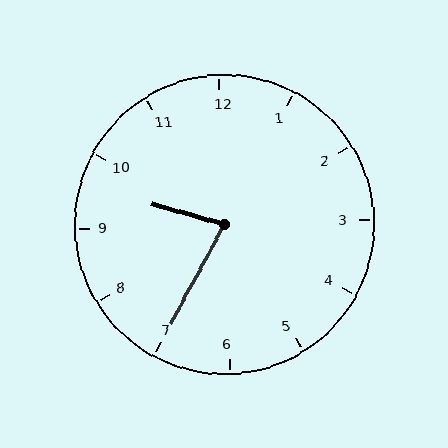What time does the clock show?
9:35.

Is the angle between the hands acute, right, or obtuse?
It is acute.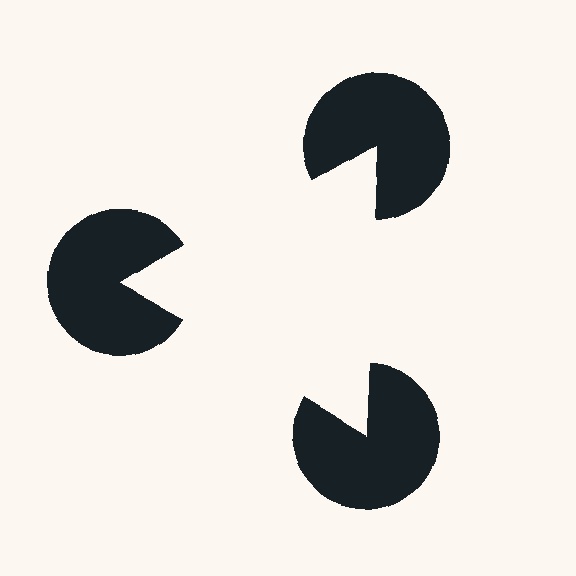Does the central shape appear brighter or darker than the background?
It typically appears slightly brighter than the background, even though no actual brightness change is drawn.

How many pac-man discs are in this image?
There are 3 — one at each vertex of the illusory triangle.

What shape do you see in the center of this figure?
An illusory triangle — its edges are inferred from the aligned wedge cuts in the pac-man discs, not physically drawn.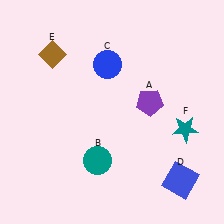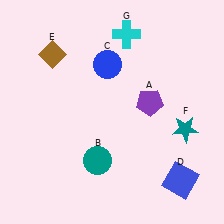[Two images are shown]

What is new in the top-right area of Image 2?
A cyan cross (G) was added in the top-right area of Image 2.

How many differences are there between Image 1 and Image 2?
There is 1 difference between the two images.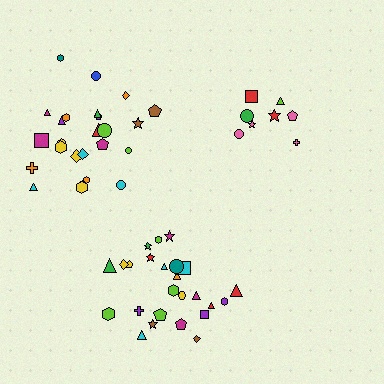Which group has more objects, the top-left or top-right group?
The top-left group.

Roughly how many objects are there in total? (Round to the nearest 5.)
Roughly 60 objects in total.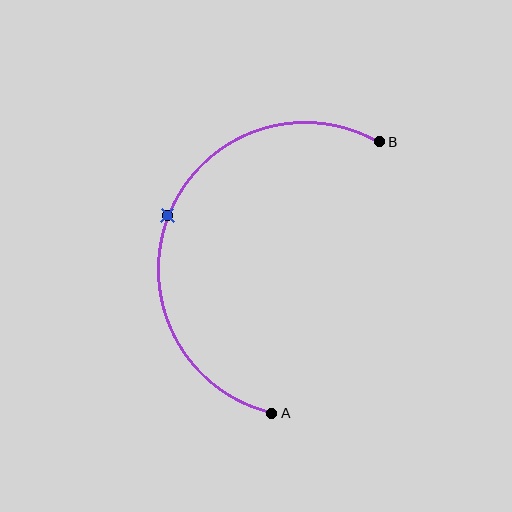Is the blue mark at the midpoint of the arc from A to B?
Yes. The blue mark lies on the arc at equal arc-length from both A and B — it is the arc midpoint.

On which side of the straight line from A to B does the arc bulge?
The arc bulges to the left of the straight line connecting A and B.